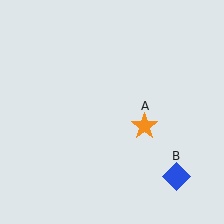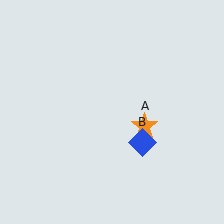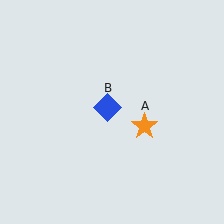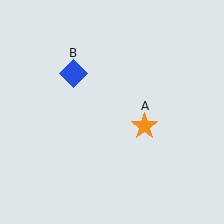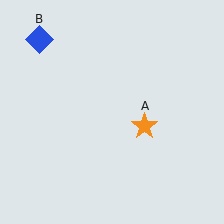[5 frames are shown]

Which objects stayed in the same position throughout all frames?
Orange star (object A) remained stationary.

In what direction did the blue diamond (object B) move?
The blue diamond (object B) moved up and to the left.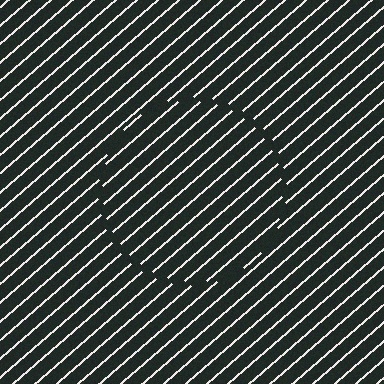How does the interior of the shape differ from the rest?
The interior of the shape contains the same grating, shifted by half a period — the contour is defined by the phase discontinuity where line-ends from the inner and outer gratings abut.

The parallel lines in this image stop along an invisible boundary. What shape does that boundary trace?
An illusory circle. The interior of the shape contains the same grating, shifted by half a period — the contour is defined by the phase discontinuity where line-ends from the inner and outer gratings abut.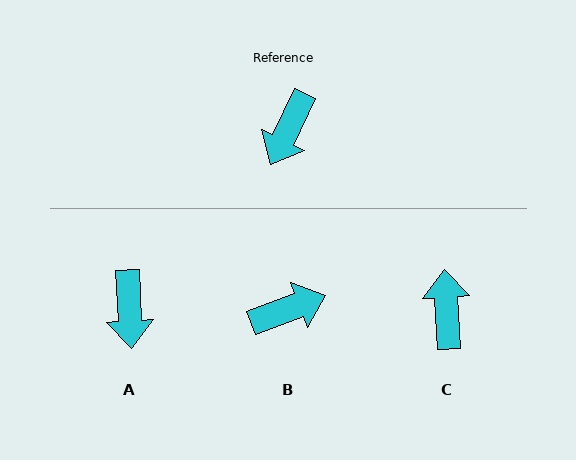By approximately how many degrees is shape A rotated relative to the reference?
Approximately 28 degrees counter-clockwise.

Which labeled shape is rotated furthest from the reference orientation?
C, about 151 degrees away.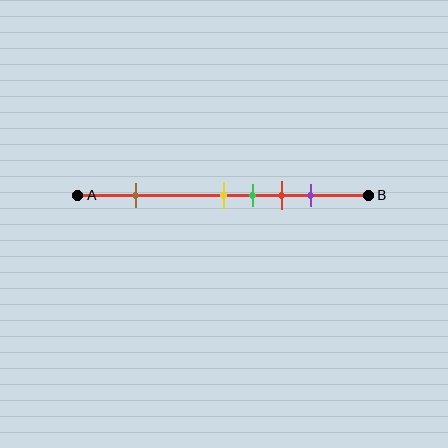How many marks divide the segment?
There are 5 marks dividing the segment.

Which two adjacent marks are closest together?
The yellow and green marks are the closest adjacent pair.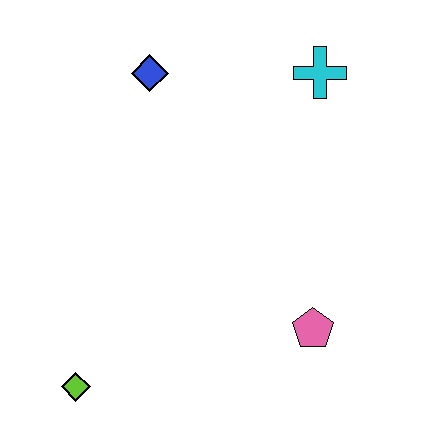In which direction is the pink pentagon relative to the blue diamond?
The pink pentagon is below the blue diamond.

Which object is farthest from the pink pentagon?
The blue diamond is farthest from the pink pentagon.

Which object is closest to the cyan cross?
The blue diamond is closest to the cyan cross.